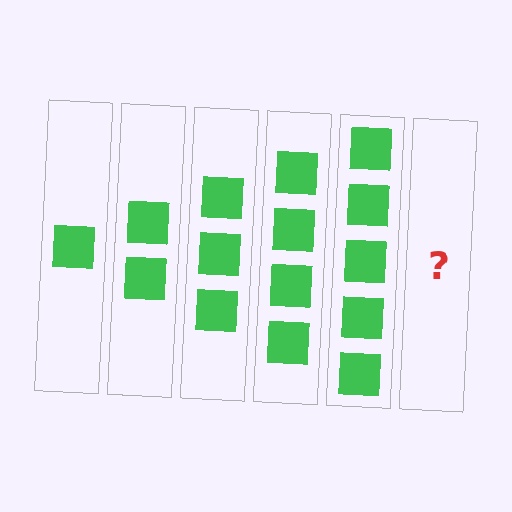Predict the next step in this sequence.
The next step is 6 squares.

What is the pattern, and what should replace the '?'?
The pattern is that each step adds one more square. The '?' should be 6 squares.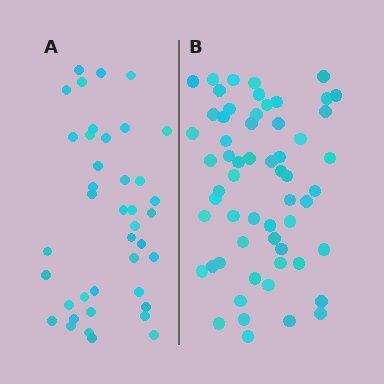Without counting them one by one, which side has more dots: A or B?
Region B (the right region) has more dots.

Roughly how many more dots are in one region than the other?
Region B has approximately 20 more dots than region A.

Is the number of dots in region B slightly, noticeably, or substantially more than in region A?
Region B has substantially more. The ratio is roughly 1.5 to 1.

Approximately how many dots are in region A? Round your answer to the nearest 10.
About 40 dots.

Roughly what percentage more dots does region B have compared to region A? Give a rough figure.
About 50% more.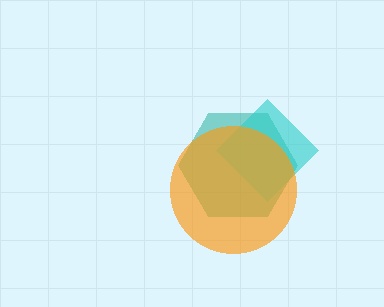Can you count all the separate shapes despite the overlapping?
Yes, there are 3 separate shapes.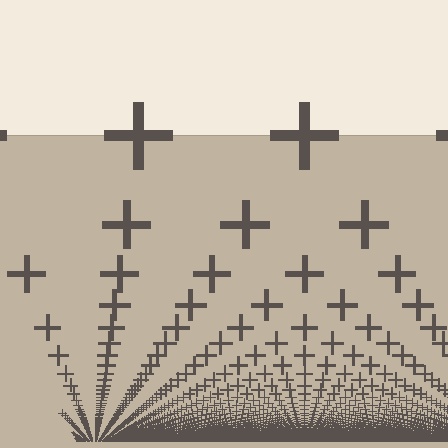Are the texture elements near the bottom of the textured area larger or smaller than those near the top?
Smaller. The gradient is inverted — elements near the bottom are smaller and denser.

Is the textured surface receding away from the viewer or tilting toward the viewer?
The surface appears to tilt toward the viewer. Texture elements get larger and sparser toward the top.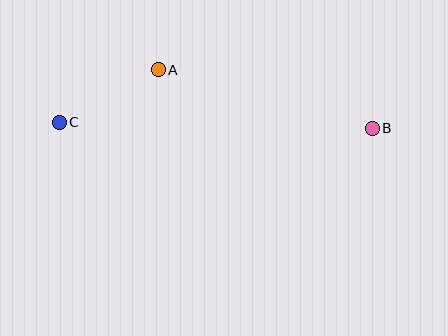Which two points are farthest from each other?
Points B and C are farthest from each other.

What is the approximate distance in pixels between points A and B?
The distance between A and B is approximately 222 pixels.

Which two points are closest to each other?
Points A and C are closest to each other.